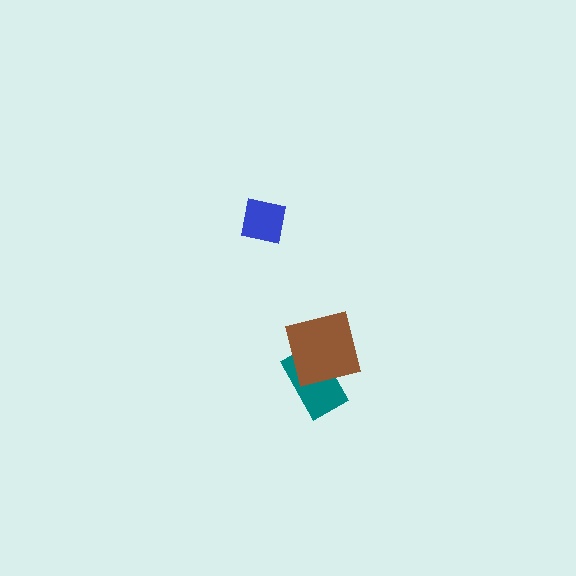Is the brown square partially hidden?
No, no other shape covers it.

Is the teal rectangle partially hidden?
Yes, it is partially covered by another shape.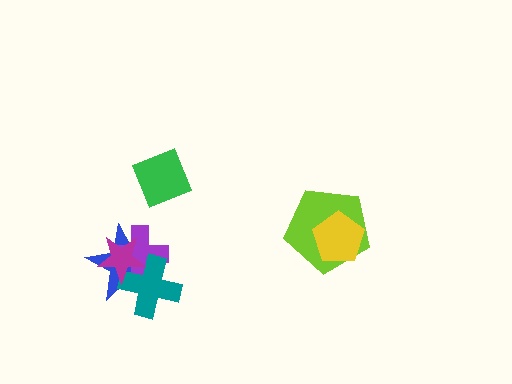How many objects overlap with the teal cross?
3 objects overlap with the teal cross.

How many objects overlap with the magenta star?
3 objects overlap with the magenta star.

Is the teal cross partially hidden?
Yes, it is partially covered by another shape.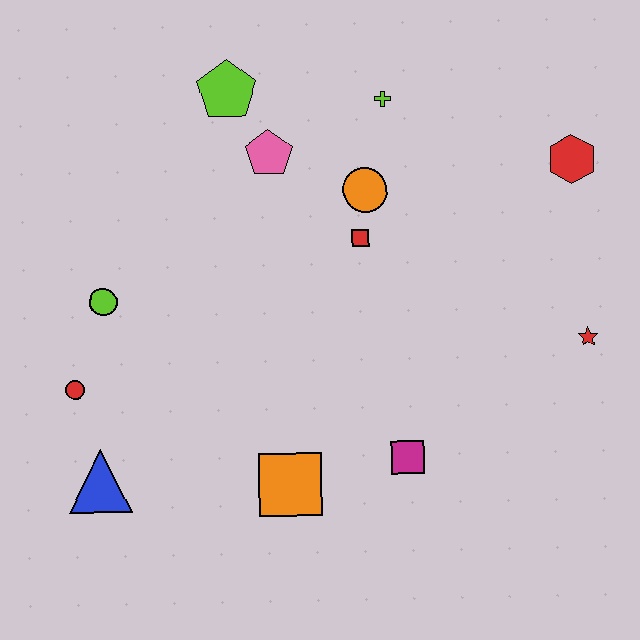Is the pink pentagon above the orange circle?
Yes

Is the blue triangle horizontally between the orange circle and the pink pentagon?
No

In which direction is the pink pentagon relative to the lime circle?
The pink pentagon is to the right of the lime circle.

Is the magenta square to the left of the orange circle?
No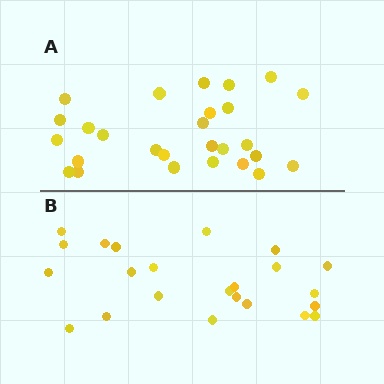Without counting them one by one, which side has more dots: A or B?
Region A (the top region) has more dots.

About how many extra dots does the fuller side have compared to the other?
Region A has about 4 more dots than region B.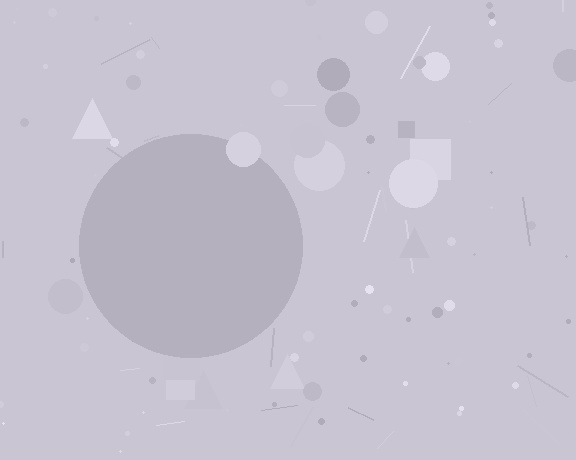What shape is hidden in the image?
A circle is hidden in the image.